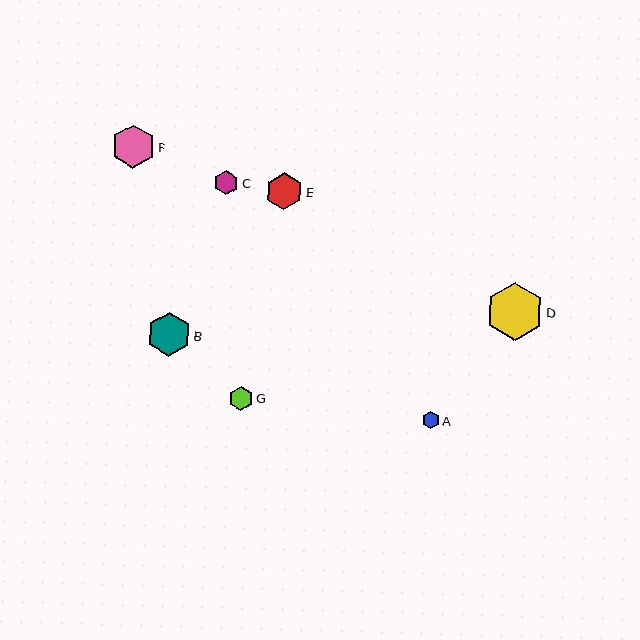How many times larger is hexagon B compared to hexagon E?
Hexagon B is approximately 1.2 times the size of hexagon E.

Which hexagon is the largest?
Hexagon D is the largest with a size of approximately 58 pixels.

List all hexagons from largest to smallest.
From largest to smallest: D, B, F, E, C, G, A.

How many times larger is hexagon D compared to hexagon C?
Hexagon D is approximately 2.4 times the size of hexagon C.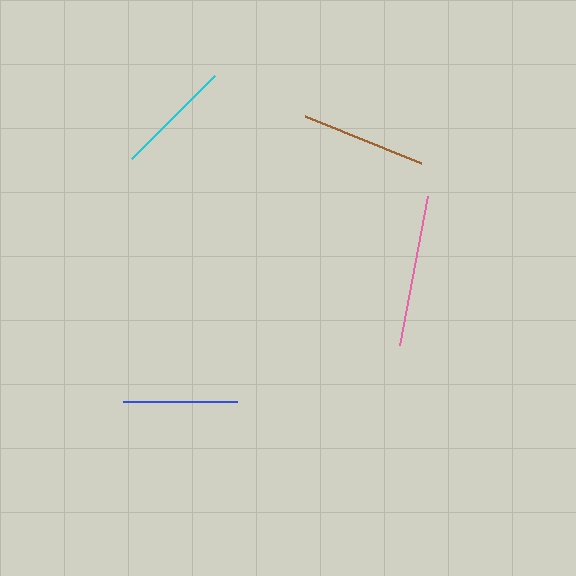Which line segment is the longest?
The pink line is the longest at approximately 152 pixels.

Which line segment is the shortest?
The blue line is the shortest at approximately 114 pixels.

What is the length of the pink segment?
The pink segment is approximately 152 pixels long.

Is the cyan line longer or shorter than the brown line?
The brown line is longer than the cyan line.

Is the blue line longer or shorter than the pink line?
The pink line is longer than the blue line.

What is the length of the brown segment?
The brown segment is approximately 125 pixels long.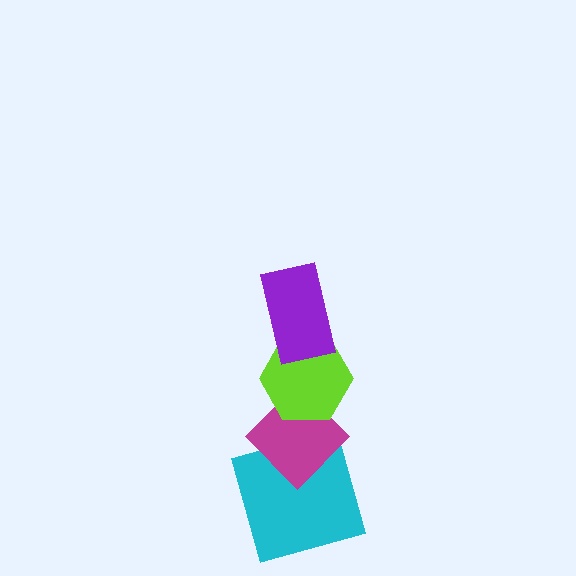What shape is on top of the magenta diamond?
The lime hexagon is on top of the magenta diamond.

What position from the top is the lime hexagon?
The lime hexagon is 2nd from the top.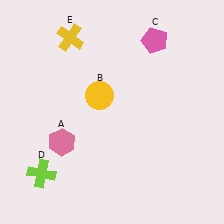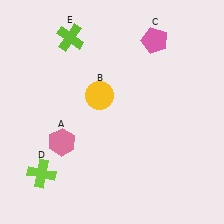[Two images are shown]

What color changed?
The cross (E) changed from yellow in Image 1 to lime in Image 2.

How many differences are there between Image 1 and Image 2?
There is 1 difference between the two images.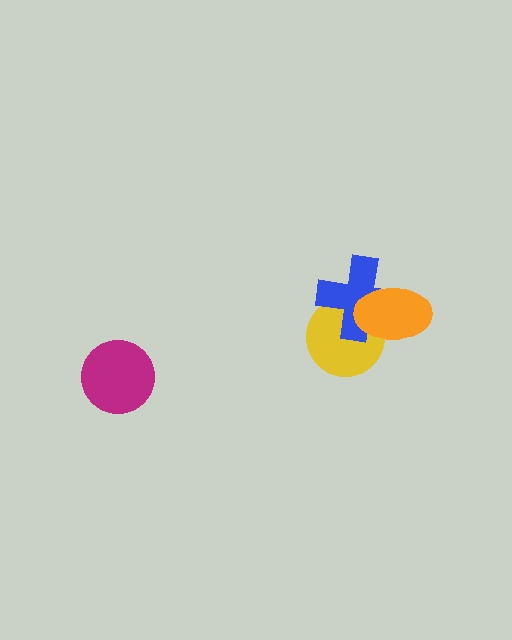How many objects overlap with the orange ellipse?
2 objects overlap with the orange ellipse.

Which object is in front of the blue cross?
The orange ellipse is in front of the blue cross.